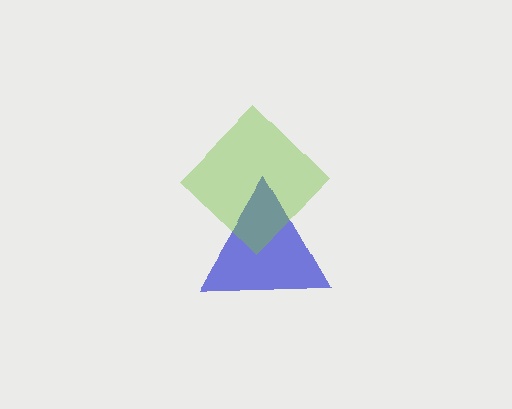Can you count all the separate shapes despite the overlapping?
Yes, there are 2 separate shapes.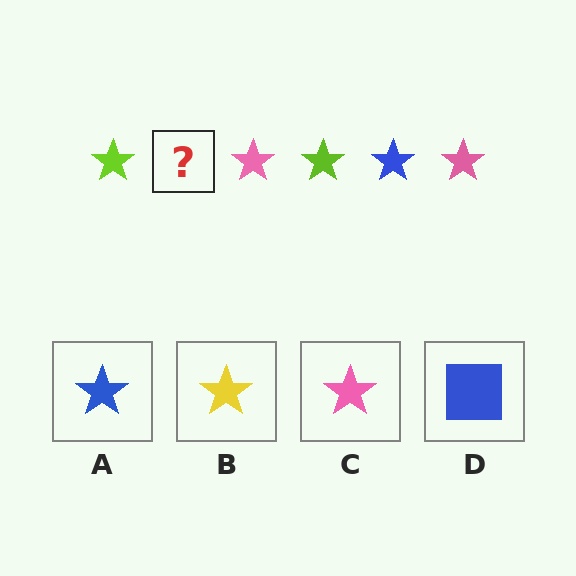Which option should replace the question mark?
Option A.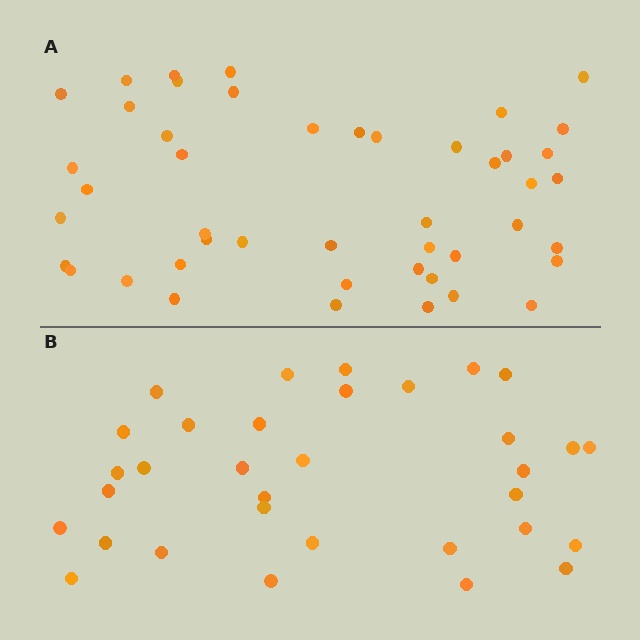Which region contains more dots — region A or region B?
Region A (the top region) has more dots.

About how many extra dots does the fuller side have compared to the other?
Region A has approximately 15 more dots than region B.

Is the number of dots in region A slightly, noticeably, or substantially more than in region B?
Region A has noticeably more, but not dramatically so. The ratio is roughly 1.4 to 1.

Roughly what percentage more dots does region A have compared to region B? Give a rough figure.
About 40% more.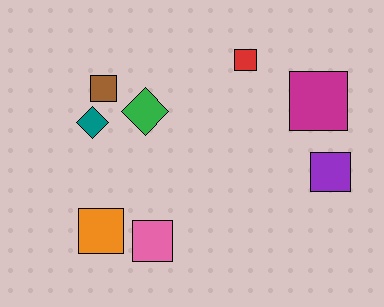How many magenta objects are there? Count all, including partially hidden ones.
There is 1 magenta object.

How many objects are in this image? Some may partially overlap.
There are 8 objects.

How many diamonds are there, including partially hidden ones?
There are 2 diamonds.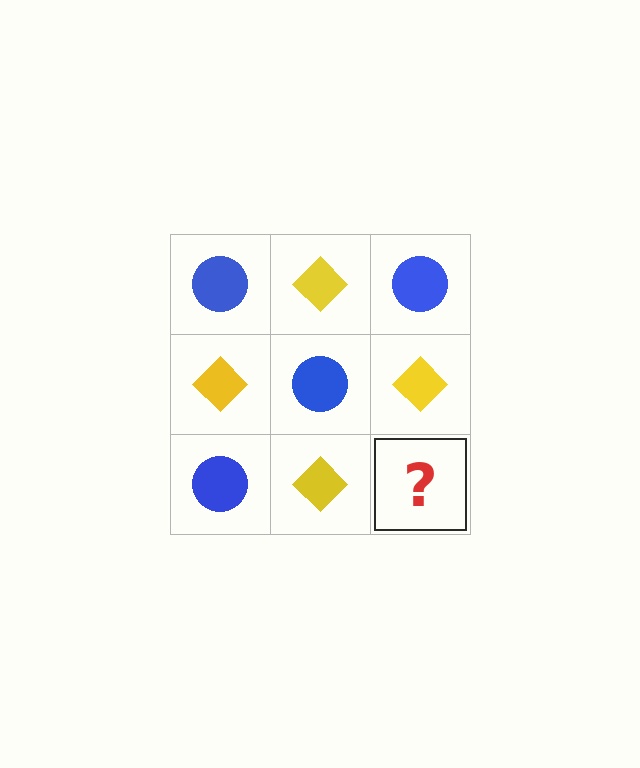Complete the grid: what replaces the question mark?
The question mark should be replaced with a blue circle.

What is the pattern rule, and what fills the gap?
The rule is that it alternates blue circle and yellow diamond in a checkerboard pattern. The gap should be filled with a blue circle.